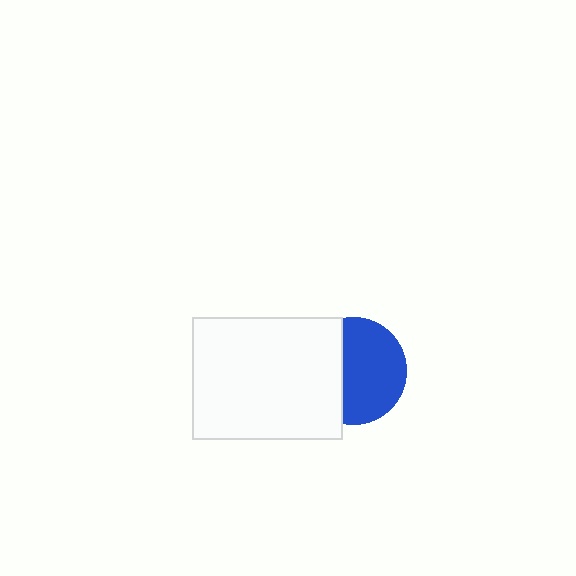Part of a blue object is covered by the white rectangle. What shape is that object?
It is a circle.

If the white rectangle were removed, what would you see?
You would see the complete blue circle.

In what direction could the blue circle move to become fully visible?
The blue circle could move right. That would shift it out from behind the white rectangle entirely.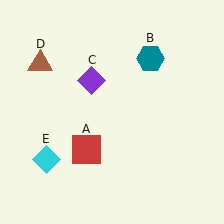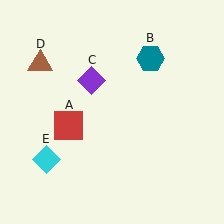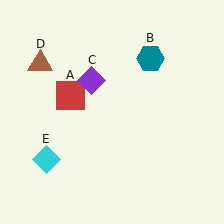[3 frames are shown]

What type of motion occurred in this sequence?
The red square (object A) rotated clockwise around the center of the scene.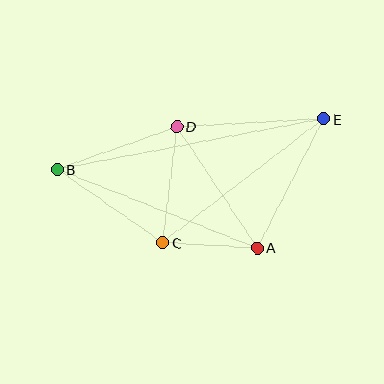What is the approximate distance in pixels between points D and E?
The distance between D and E is approximately 147 pixels.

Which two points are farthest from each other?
Points B and E are farthest from each other.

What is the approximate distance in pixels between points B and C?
The distance between B and C is approximately 129 pixels.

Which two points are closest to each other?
Points A and C are closest to each other.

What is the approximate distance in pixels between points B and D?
The distance between B and D is approximately 127 pixels.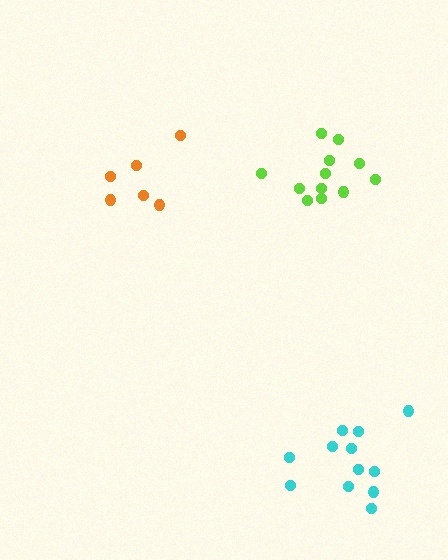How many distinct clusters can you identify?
There are 3 distinct clusters.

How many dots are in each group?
Group 1: 12 dots, Group 2: 12 dots, Group 3: 6 dots (30 total).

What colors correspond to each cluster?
The clusters are colored: cyan, lime, orange.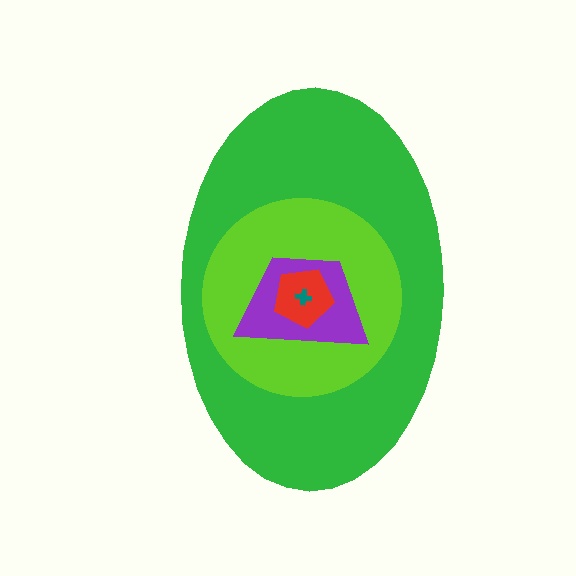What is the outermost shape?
The green ellipse.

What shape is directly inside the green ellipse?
The lime circle.